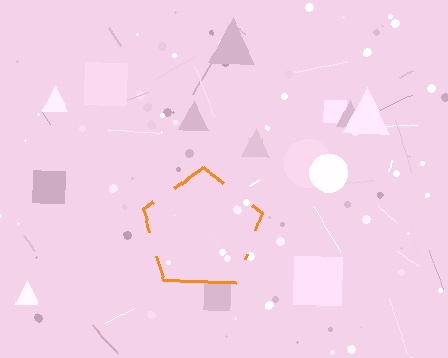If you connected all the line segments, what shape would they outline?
They would outline a pentagon.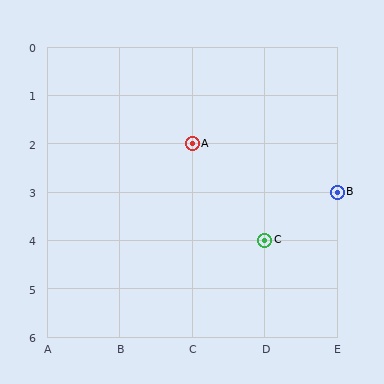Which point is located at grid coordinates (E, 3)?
Point B is at (E, 3).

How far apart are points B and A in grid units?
Points B and A are 2 columns and 1 row apart (about 2.2 grid units diagonally).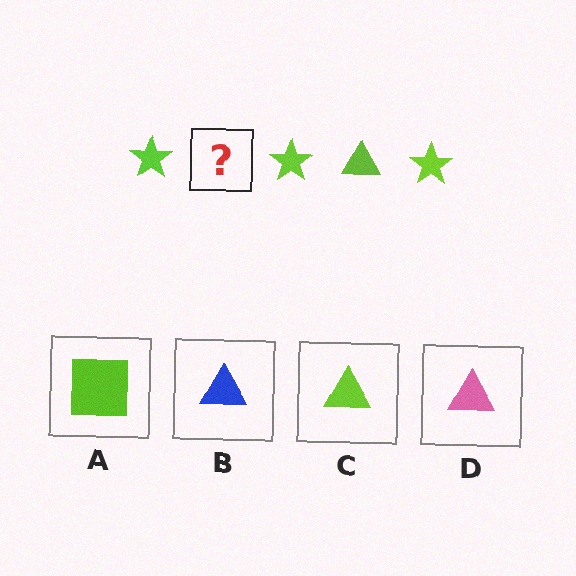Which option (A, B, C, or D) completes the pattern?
C.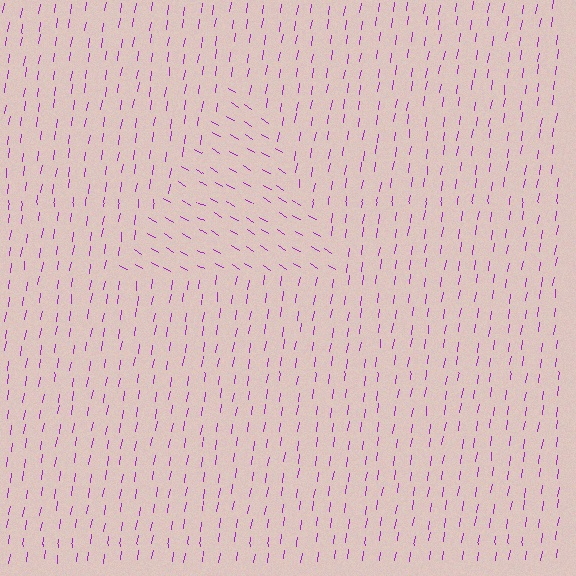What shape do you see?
I see a triangle.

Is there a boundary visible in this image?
Yes, there is a texture boundary formed by a change in line orientation.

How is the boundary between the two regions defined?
The boundary is defined purely by a change in line orientation (approximately 67 degrees difference). All lines are the same color and thickness.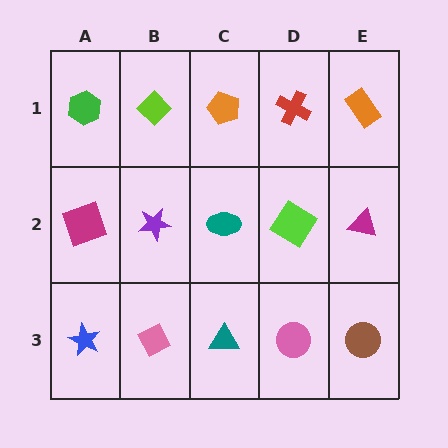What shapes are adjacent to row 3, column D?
A lime diamond (row 2, column D), a teal triangle (row 3, column C), a brown circle (row 3, column E).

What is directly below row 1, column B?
A purple star.